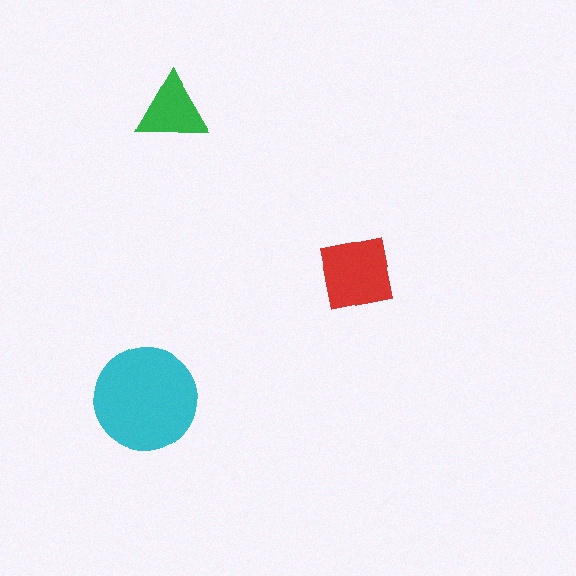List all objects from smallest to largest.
The green triangle, the red square, the cyan circle.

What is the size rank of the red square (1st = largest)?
2nd.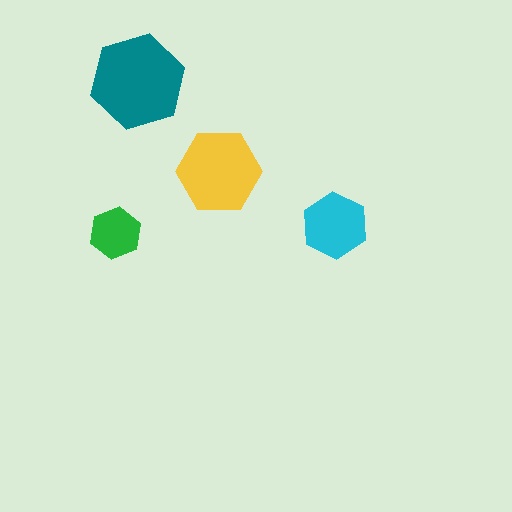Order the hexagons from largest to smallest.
the teal one, the yellow one, the cyan one, the green one.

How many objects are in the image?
There are 4 objects in the image.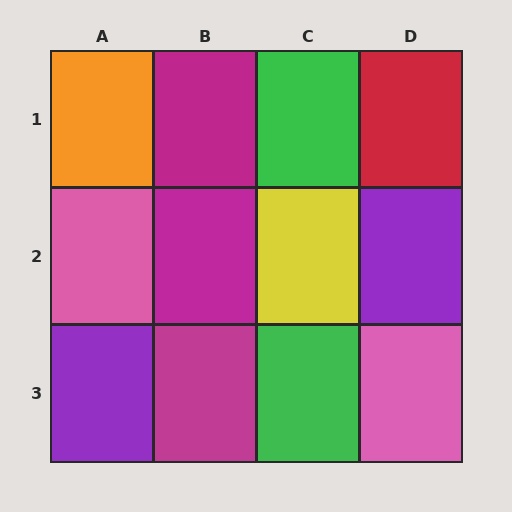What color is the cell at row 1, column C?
Green.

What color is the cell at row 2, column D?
Purple.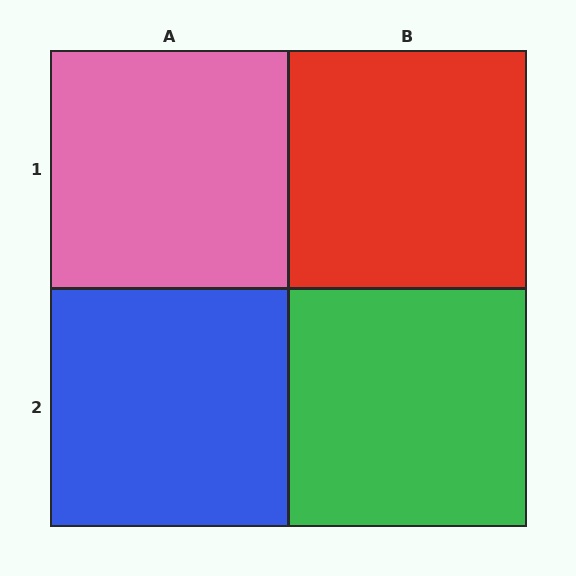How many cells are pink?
1 cell is pink.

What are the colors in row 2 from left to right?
Blue, green.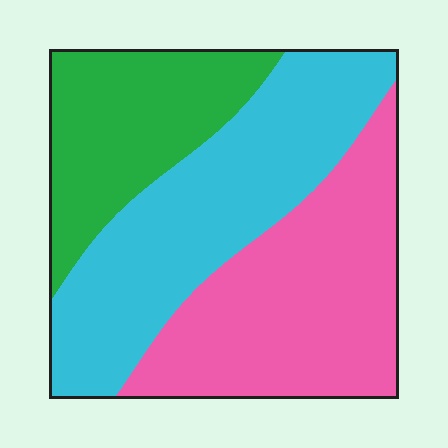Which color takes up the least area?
Green, at roughly 25%.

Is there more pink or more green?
Pink.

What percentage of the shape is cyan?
Cyan covers around 40% of the shape.